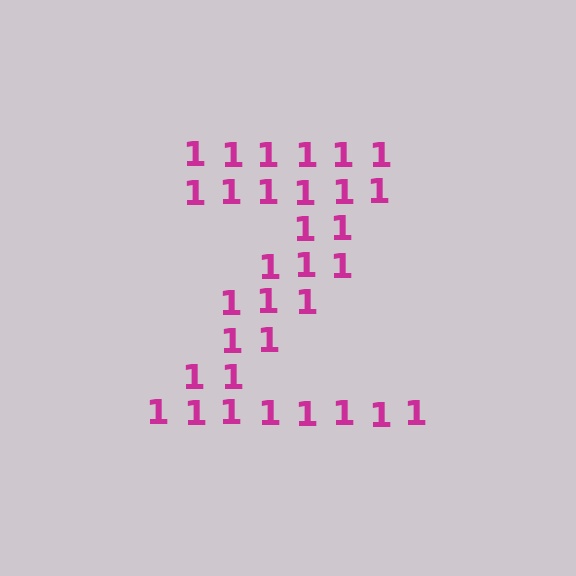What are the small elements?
The small elements are digit 1's.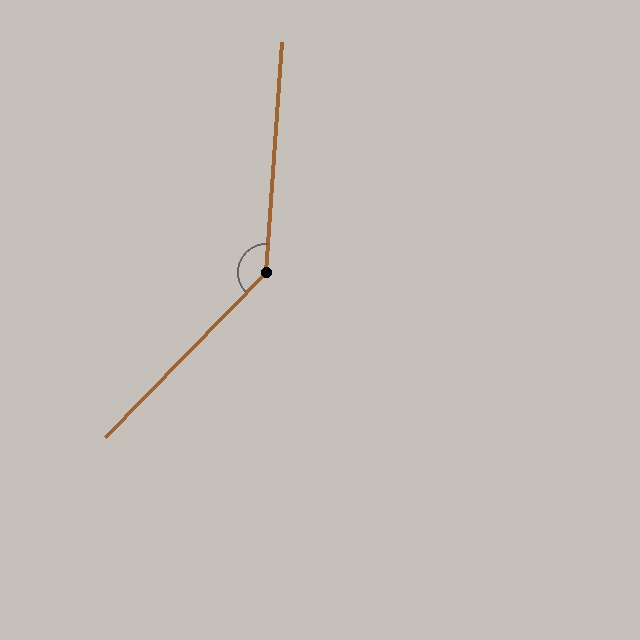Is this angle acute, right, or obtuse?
It is obtuse.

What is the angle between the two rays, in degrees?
Approximately 140 degrees.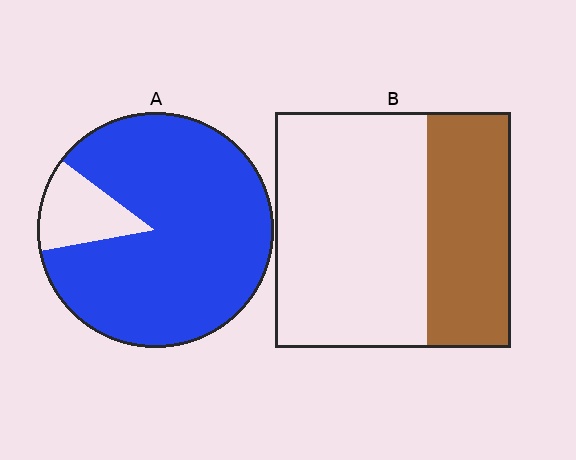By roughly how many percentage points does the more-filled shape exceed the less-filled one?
By roughly 50 percentage points (A over B).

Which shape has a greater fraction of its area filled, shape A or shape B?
Shape A.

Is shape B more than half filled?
No.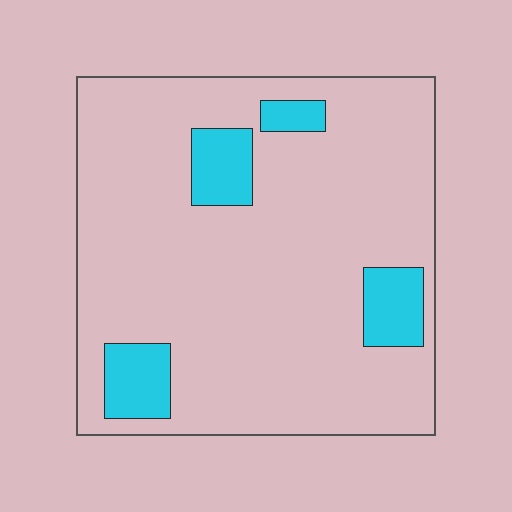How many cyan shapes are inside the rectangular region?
4.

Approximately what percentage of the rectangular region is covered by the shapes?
Approximately 15%.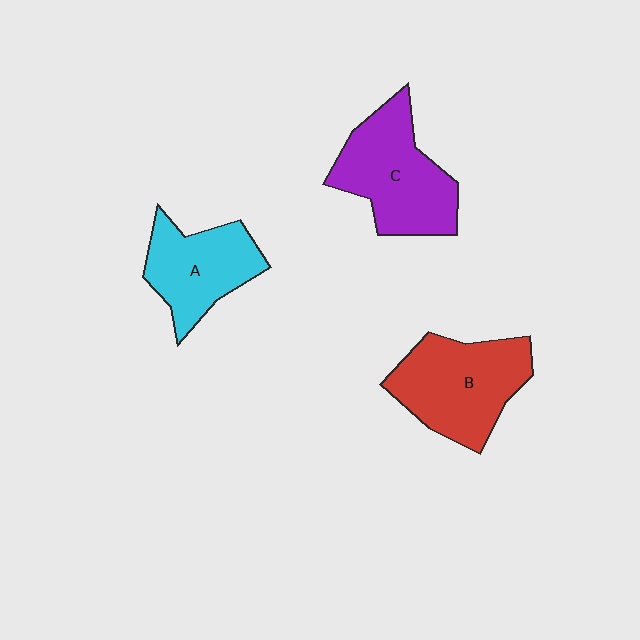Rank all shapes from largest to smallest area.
From largest to smallest: B (red), C (purple), A (cyan).